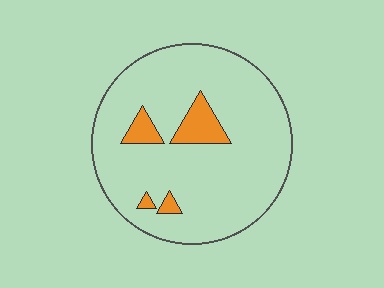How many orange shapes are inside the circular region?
4.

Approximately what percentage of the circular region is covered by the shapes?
Approximately 10%.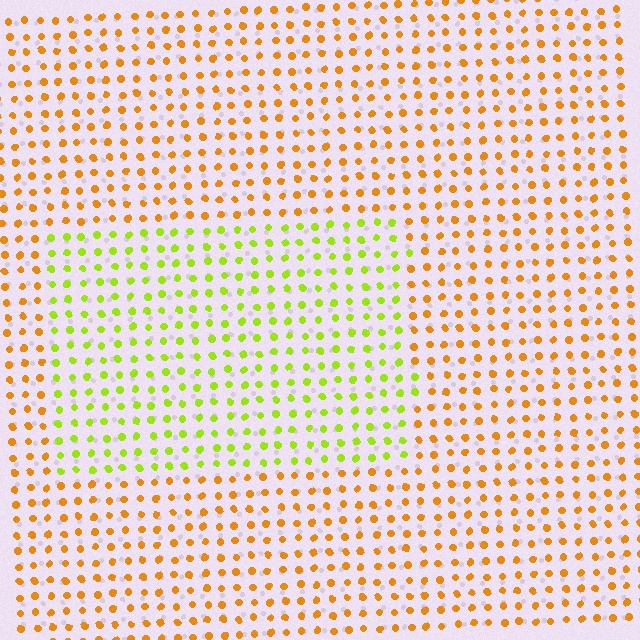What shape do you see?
I see a rectangle.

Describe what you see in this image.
The image is filled with small orange elements in a uniform arrangement. A rectangle-shaped region is visible where the elements are tinted to a slightly different hue, forming a subtle color boundary.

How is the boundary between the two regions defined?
The boundary is defined purely by a slight shift in hue (about 48 degrees). Spacing, size, and orientation are identical on both sides.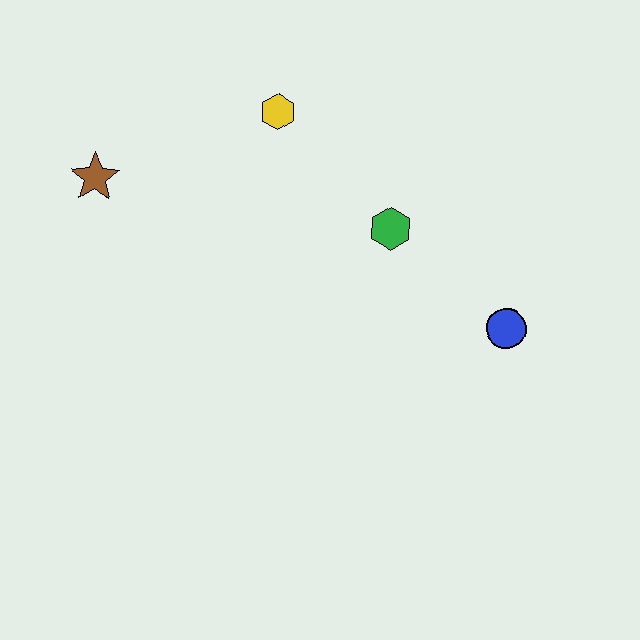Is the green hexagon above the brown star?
No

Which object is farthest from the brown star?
The blue circle is farthest from the brown star.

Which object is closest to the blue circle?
The green hexagon is closest to the blue circle.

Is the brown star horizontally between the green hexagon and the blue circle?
No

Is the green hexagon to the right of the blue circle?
No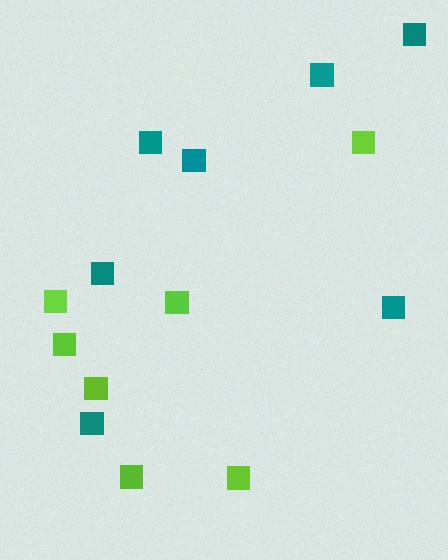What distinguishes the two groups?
There are 2 groups: one group of lime squares (7) and one group of teal squares (7).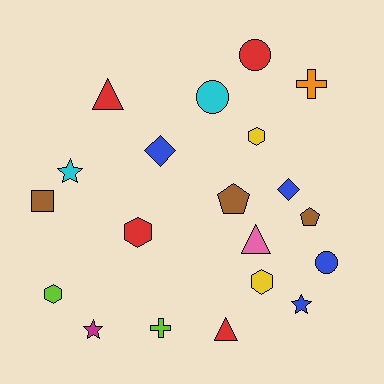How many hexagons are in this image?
There are 4 hexagons.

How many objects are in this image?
There are 20 objects.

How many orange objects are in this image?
There is 1 orange object.